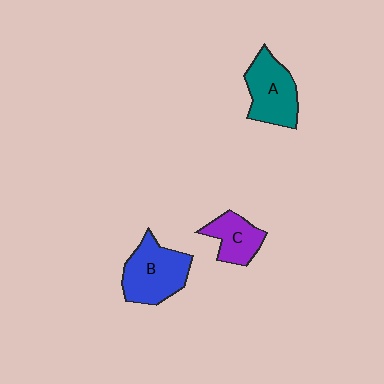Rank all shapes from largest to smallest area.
From largest to smallest: B (blue), A (teal), C (purple).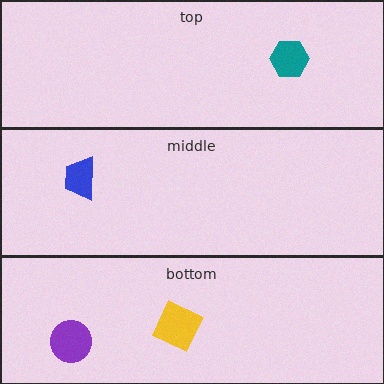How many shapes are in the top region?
1.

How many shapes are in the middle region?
1.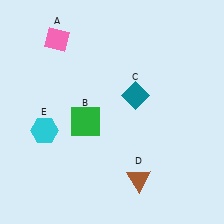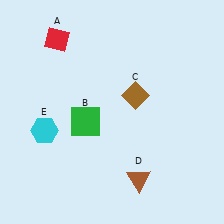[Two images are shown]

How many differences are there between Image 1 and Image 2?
There are 2 differences between the two images.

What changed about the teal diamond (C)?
In Image 1, C is teal. In Image 2, it changed to brown.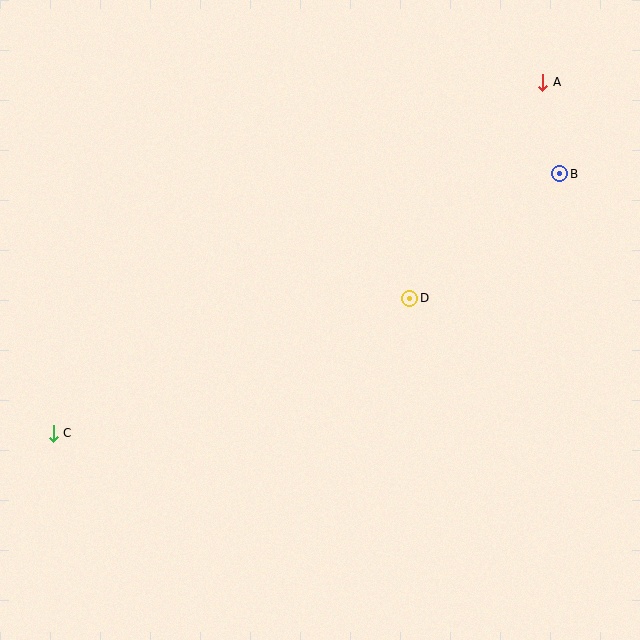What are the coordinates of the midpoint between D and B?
The midpoint between D and B is at (485, 236).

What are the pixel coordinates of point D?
Point D is at (410, 298).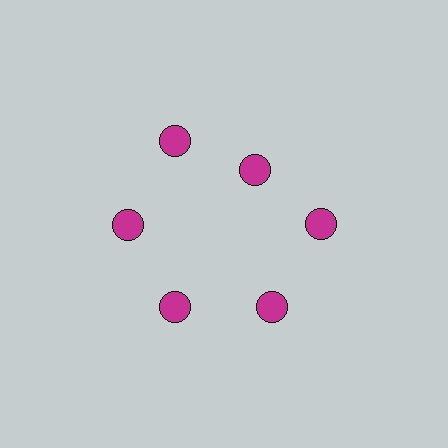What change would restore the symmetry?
The symmetry would be restored by moving it outward, back onto the ring so that all 6 circles sit at equal angles and equal distance from the center.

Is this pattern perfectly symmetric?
No. The 6 magenta circles are arranged in a ring, but one element near the 1 o'clock position is pulled inward toward the center, breaking the 6-fold rotational symmetry.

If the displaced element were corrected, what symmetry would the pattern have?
It would have 6-fold rotational symmetry — the pattern would map onto itself every 60 degrees.